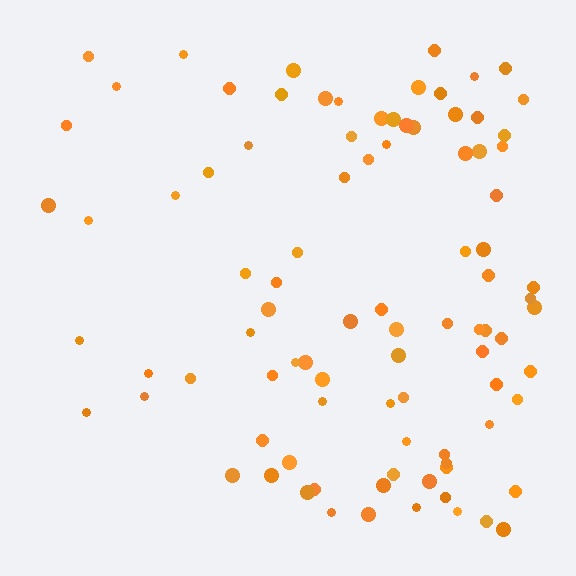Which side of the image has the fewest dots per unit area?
The left.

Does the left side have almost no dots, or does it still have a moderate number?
Still a moderate number, just noticeably fewer than the right.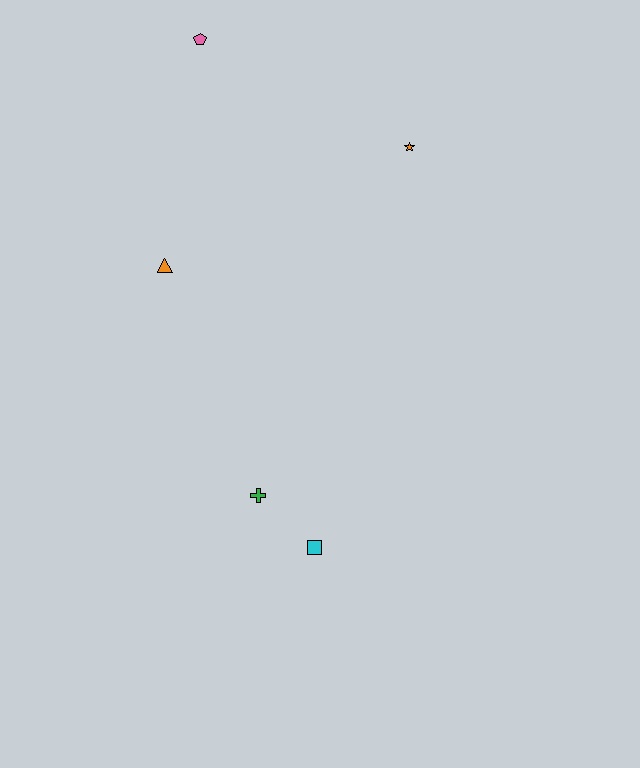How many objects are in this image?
There are 5 objects.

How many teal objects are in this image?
There are no teal objects.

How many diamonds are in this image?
There are no diamonds.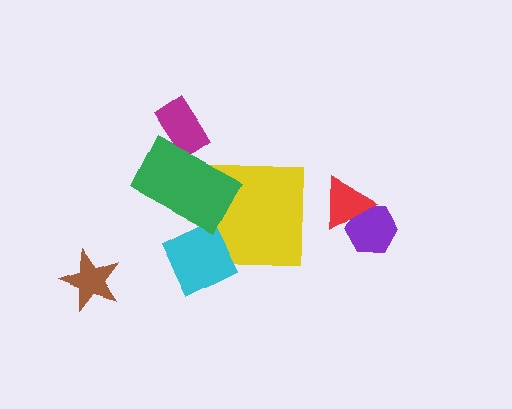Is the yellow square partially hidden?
Yes, it is partially covered by another shape.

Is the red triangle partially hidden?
No, no other shape covers it.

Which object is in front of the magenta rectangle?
The green rectangle is in front of the magenta rectangle.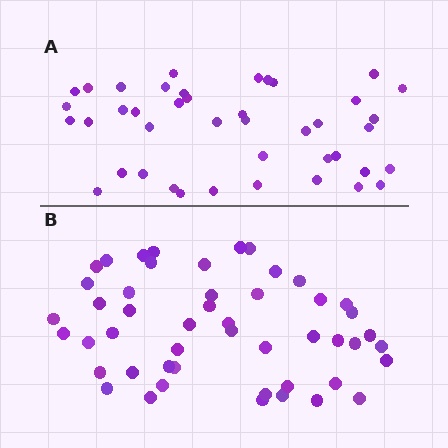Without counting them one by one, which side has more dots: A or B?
Region B (the bottom region) has more dots.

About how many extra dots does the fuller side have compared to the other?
Region B has roughly 8 or so more dots than region A.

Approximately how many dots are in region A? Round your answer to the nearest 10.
About 40 dots. (The exact count is 42, which rounds to 40.)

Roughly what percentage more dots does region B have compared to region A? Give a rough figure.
About 15% more.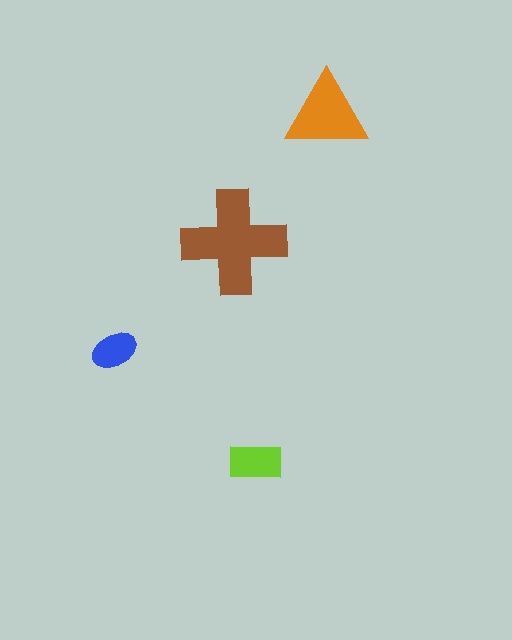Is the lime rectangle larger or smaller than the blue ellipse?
Larger.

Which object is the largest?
The brown cross.